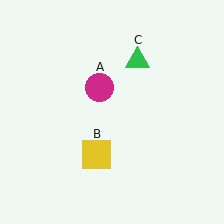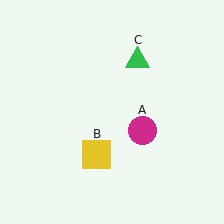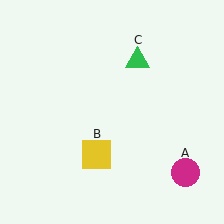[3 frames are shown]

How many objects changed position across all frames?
1 object changed position: magenta circle (object A).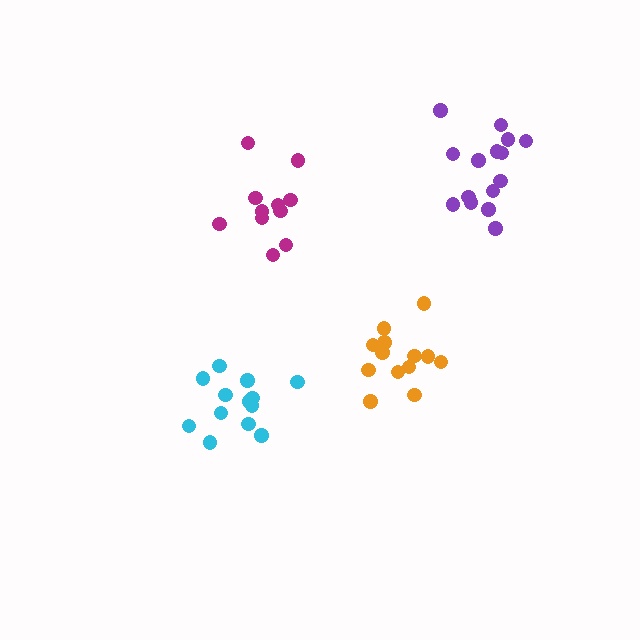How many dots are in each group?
Group 1: 15 dots, Group 2: 13 dots, Group 3: 13 dots, Group 4: 11 dots (52 total).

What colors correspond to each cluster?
The clusters are colored: purple, cyan, orange, magenta.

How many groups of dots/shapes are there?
There are 4 groups.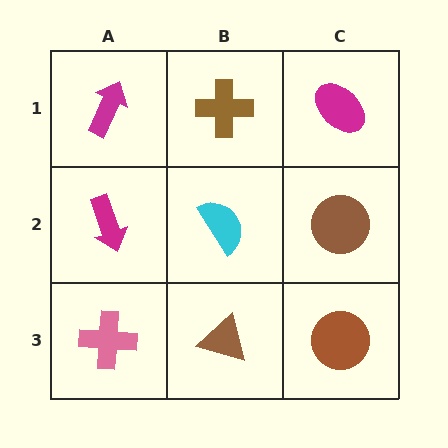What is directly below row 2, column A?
A pink cross.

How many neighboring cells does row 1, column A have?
2.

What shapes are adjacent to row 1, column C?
A brown circle (row 2, column C), a brown cross (row 1, column B).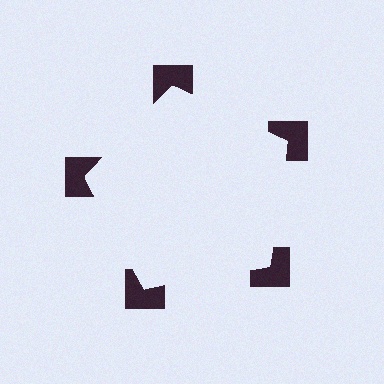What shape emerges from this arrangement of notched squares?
An illusory pentagon — its edges are inferred from the aligned wedge cuts in the notched squares, not physically drawn.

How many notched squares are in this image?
There are 5 — one at each vertex of the illusory pentagon.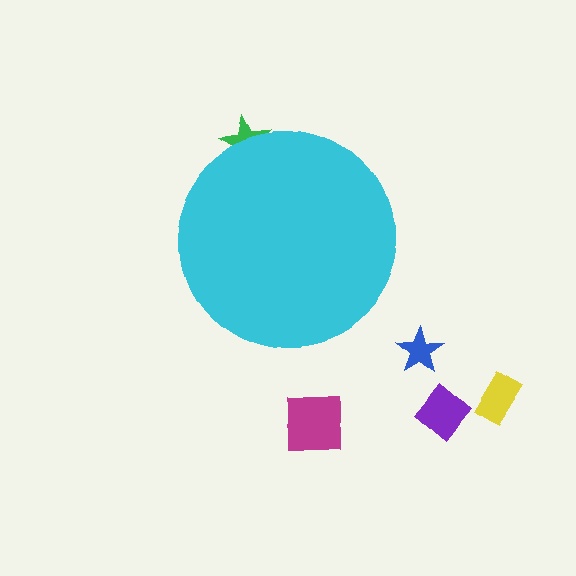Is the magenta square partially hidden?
No, the magenta square is fully visible.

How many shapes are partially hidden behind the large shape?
1 shape is partially hidden.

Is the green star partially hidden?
Yes, the green star is partially hidden behind the cyan circle.